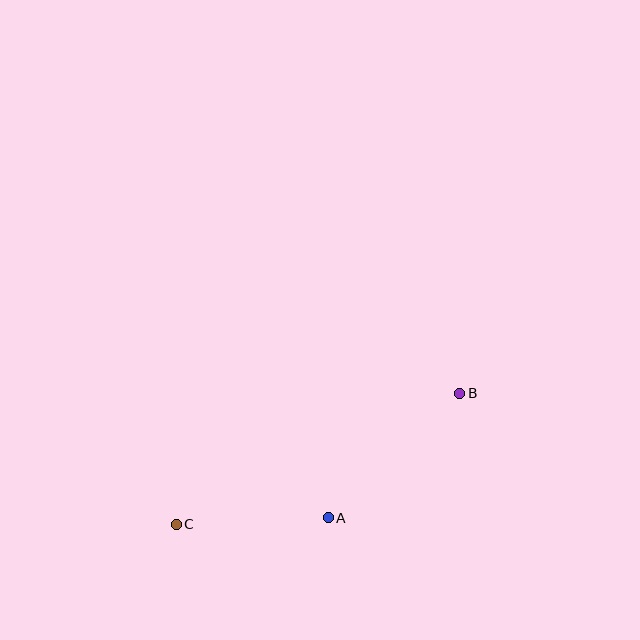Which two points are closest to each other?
Points A and C are closest to each other.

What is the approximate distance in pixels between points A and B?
The distance between A and B is approximately 181 pixels.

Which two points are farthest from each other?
Points B and C are farthest from each other.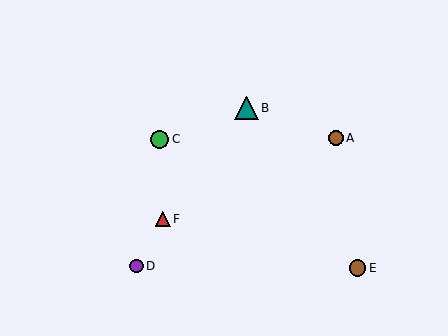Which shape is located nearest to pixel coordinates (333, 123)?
The brown circle (labeled A) at (336, 138) is nearest to that location.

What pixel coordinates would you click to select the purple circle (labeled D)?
Click at (136, 266) to select the purple circle D.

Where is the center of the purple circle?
The center of the purple circle is at (136, 266).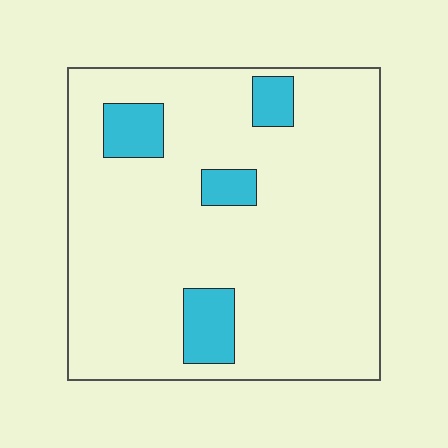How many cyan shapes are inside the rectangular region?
4.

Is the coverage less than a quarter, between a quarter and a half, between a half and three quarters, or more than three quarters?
Less than a quarter.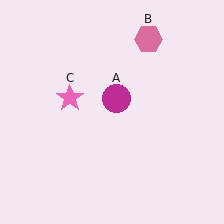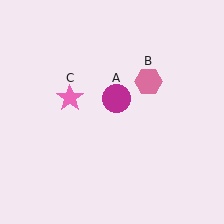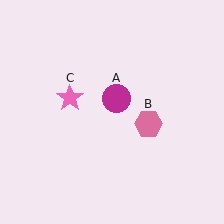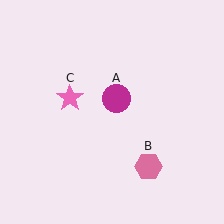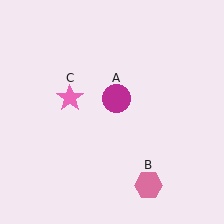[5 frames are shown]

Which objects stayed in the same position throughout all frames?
Magenta circle (object A) and pink star (object C) remained stationary.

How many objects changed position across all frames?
1 object changed position: pink hexagon (object B).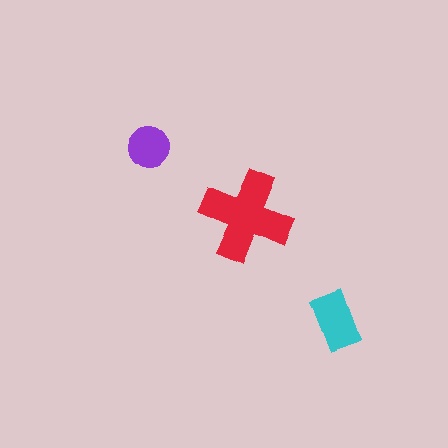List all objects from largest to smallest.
The red cross, the cyan rectangle, the purple circle.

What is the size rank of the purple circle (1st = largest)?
3rd.